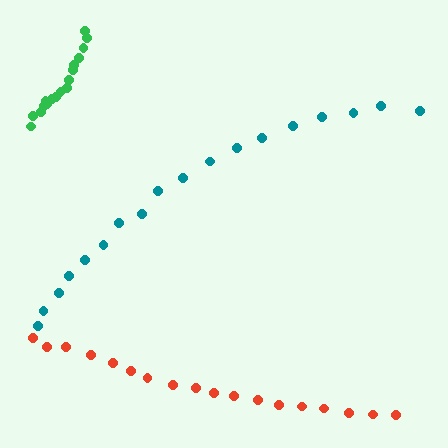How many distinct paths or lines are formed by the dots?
There are 3 distinct paths.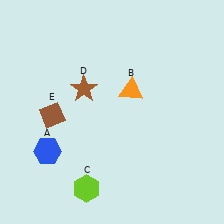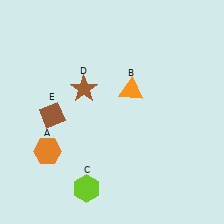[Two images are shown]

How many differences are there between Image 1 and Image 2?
There is 1 difference between the two images.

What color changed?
The hexagon (A) changed from blue in Image 1 to orange in Image 2.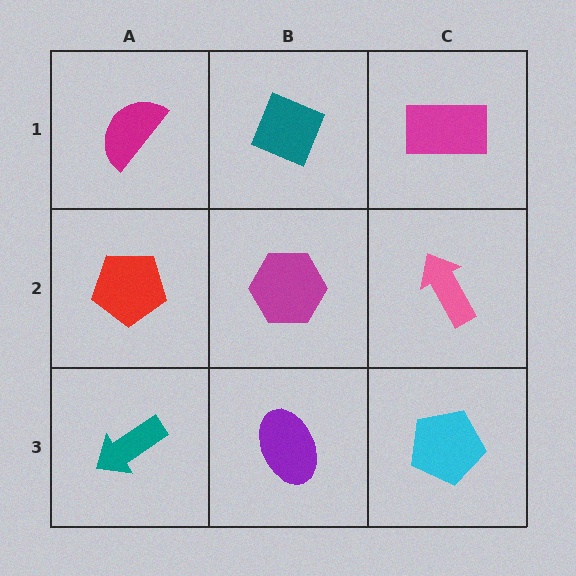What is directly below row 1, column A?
A red pentagon.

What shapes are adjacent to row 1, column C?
A pink arrow (row 2, column C), a teal diamond (row 1, column B).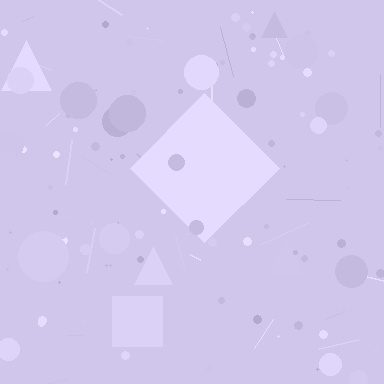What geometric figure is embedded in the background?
A diamond is embedded in the background.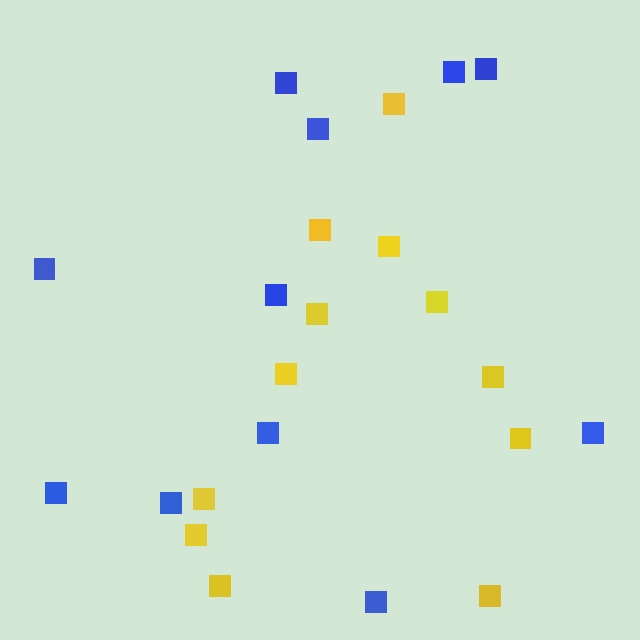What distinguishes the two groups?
There are 2 groups: one group of blue squares (11) and one group of yellow squares (12).